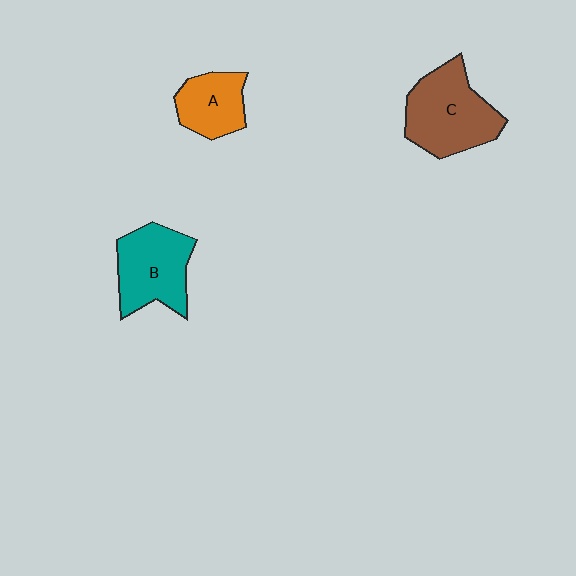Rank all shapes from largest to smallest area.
From largest to smallest: C (brown), B (teal), A (orange).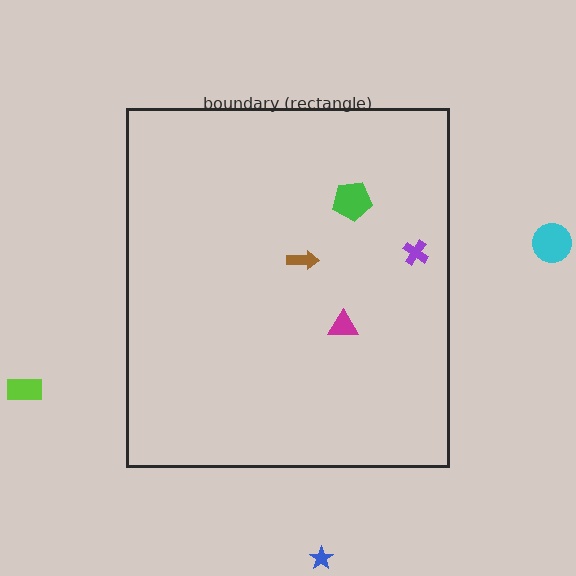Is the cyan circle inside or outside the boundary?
Outside.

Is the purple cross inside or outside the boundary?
Inside.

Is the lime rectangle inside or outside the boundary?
Outside.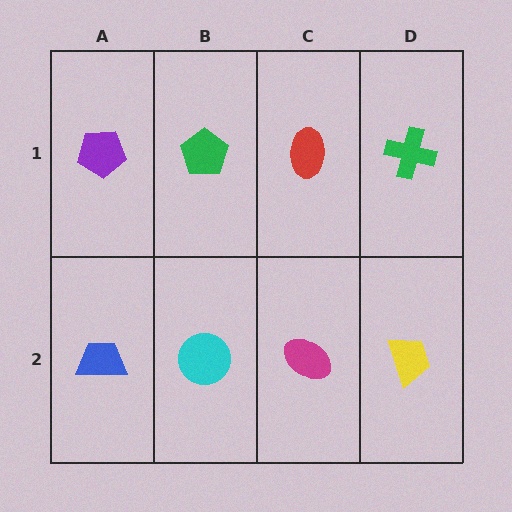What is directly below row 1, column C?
A magenta ellipse.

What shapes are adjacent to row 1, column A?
A blue trapezoid (row 2, column A), a green pentagon (row 1, column B).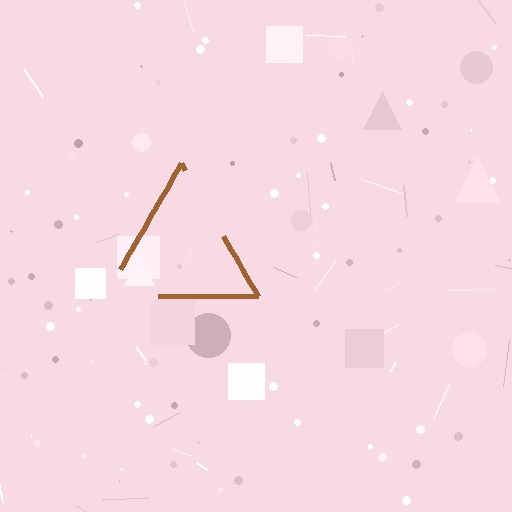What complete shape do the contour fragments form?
The contour fragments form a triangle.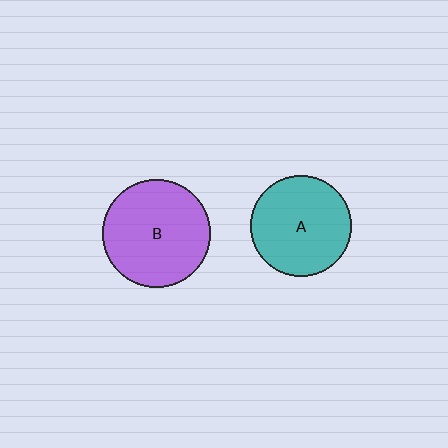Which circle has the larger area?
Circle B (purple).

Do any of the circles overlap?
No, none of the circles overlap.